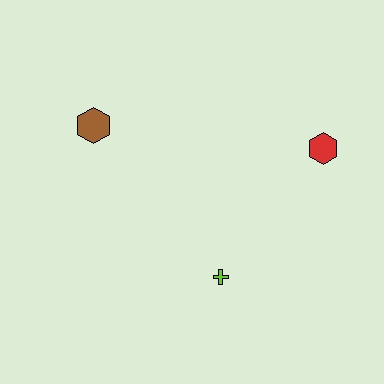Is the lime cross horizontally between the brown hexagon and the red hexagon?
Yes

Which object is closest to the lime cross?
The red hexagon is closest to the lime cross.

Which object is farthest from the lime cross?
The brown hexagon is farthest from the lime cross.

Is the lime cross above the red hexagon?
No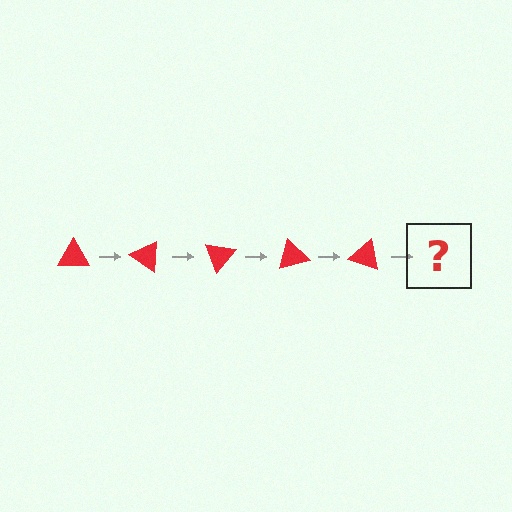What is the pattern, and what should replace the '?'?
The pattern is that the triangle rotates 35 degrees each step. The '?' should be a red triangle rotated 175 degrees.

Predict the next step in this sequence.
The next step is a red triangle rotated 175 degrees.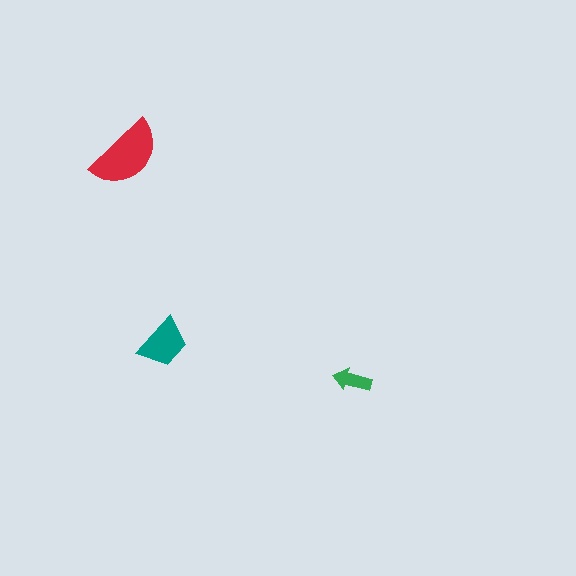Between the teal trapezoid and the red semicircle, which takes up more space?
The red semicircle.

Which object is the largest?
The red semicircle.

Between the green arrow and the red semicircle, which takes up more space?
The red semicircle.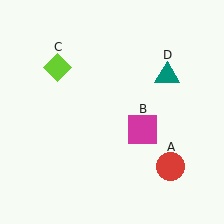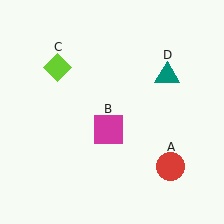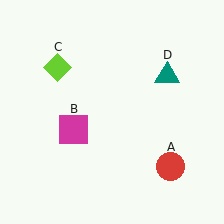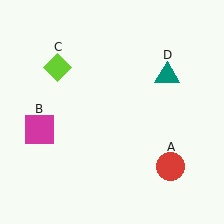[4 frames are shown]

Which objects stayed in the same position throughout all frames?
Red circle (object A) and lime diamond (object C) and teal triangle (object D) remained stationary.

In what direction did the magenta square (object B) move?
The magenta square (object B) moved left.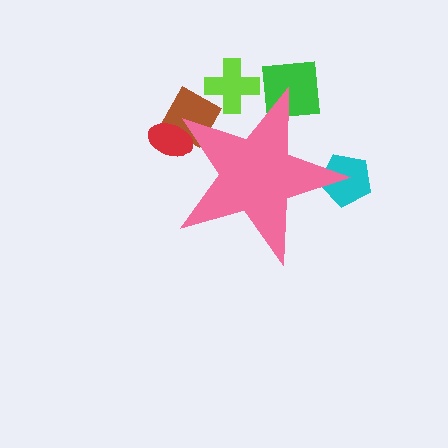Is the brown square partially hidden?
Yes, the brown square is partially hidden behind the pink star.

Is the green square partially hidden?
Yes, the green square is partially hidden behind the pink star.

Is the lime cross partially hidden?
Yes, the lime cross is partially hidden behind the pink star.